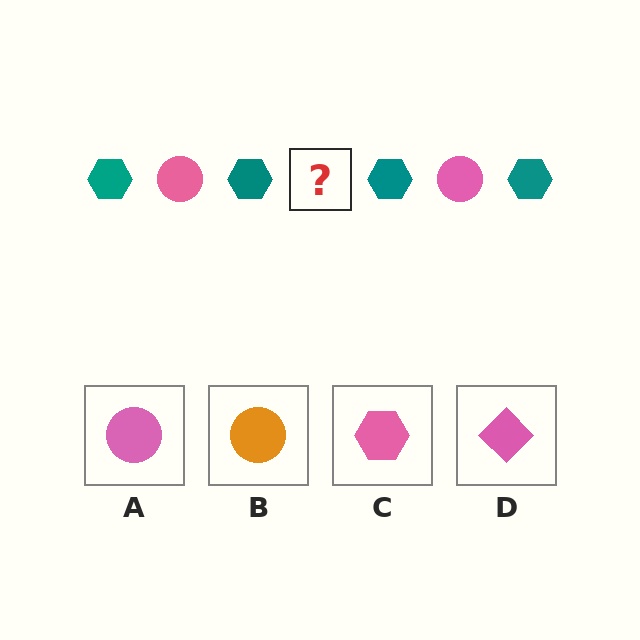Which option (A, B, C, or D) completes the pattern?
A.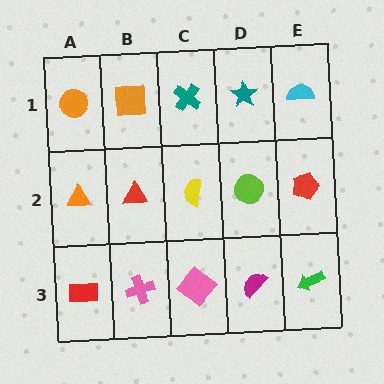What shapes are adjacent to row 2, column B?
An orange square (row 1, column B), a pink cross (row 3, column B), an orange triangle (row 2, column A), a yellow semicircle (row 2, column C).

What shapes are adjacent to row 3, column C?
A yellow semicircle (row 2, column C), a pink cross (row 3, column B), a magenta semicircle (row 3, column D).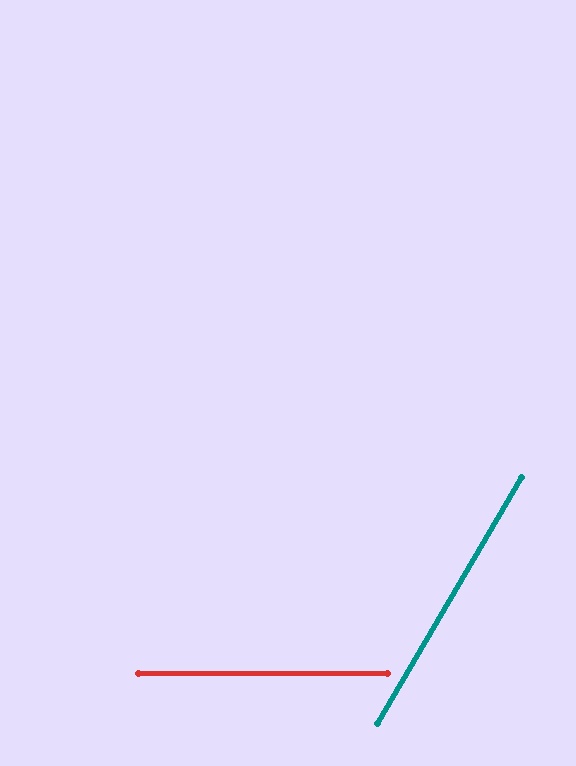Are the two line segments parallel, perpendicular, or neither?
Neither parallel nor perpendicular — they differ by about 60°.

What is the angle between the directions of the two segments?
Approximately 60 degrees.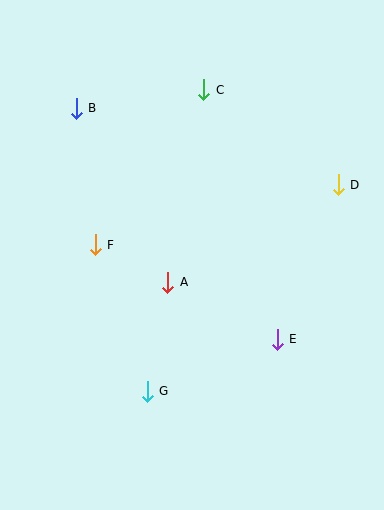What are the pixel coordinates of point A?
Point A is at (168, 282).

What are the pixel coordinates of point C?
Point C is at (204, 90).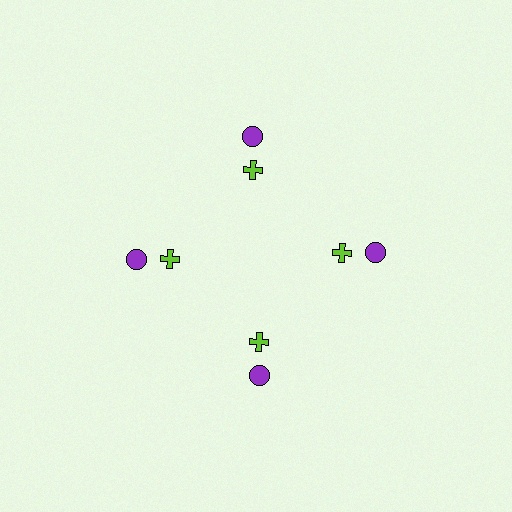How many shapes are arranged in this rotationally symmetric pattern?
There are 8 shapes, arranged in 4 groups of 2.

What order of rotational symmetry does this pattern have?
This pattern has 4-fold rotational symmetry.